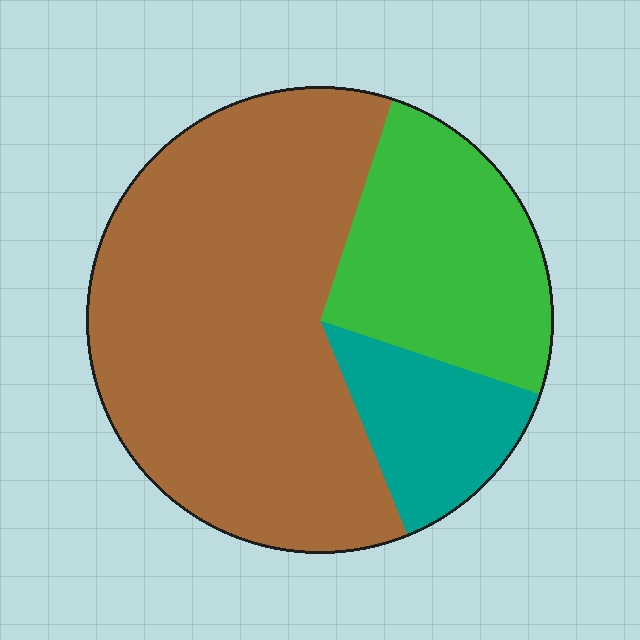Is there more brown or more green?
Brown.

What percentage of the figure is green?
Green takes up between a sixth and a third of the figure.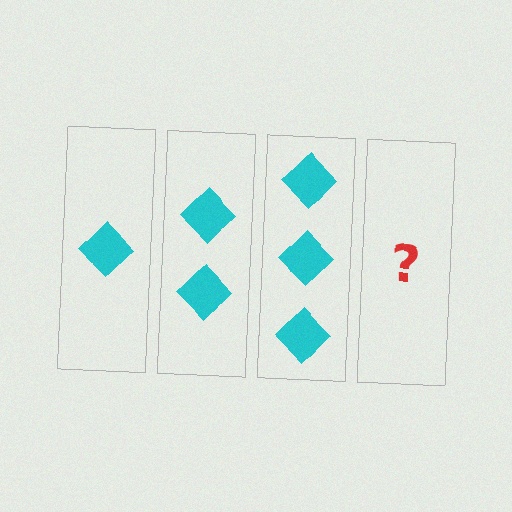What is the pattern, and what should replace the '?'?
The pattern is that each step adds one more diamond. The '?' should be 4 diamonds.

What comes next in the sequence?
The next element should be 4 diamonds.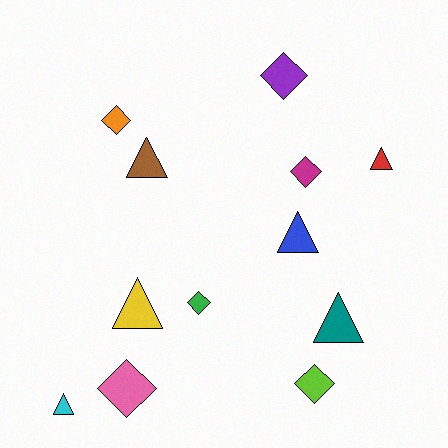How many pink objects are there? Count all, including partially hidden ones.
There is 1 pink object.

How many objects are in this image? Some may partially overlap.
There are 12 objects.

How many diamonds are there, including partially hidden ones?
There are 6 diamonds.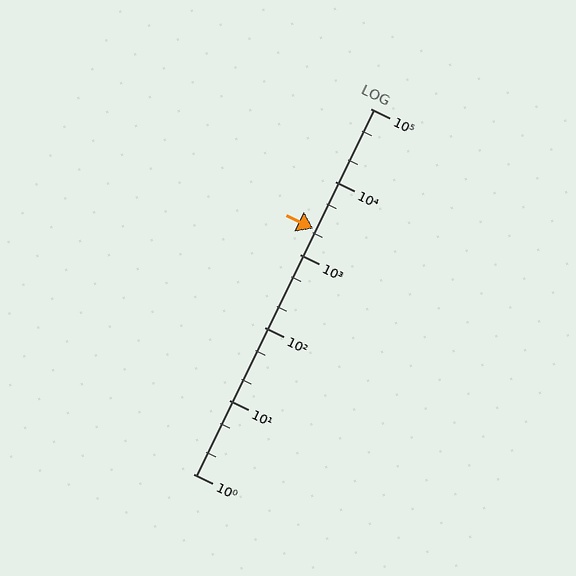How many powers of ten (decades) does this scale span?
The scale spans 5 decades, from 1 to 100000.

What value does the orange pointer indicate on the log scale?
The pointer indicates approximately 2300.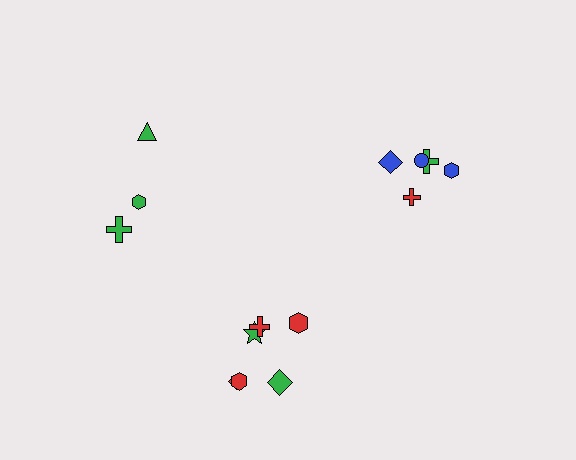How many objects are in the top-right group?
There are 5 objects.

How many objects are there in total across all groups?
There are 14 objects.